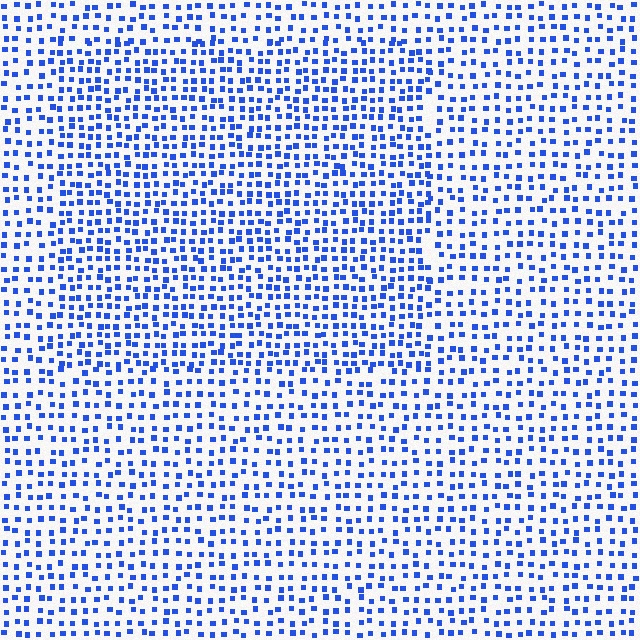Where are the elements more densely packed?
The elements are more densely packed inside the rectangle boundary.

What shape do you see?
I see a rectangle.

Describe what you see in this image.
The image contains small blue elements arranged at two different densities. A rectangle-shaped region is visible where the elements are more densely packed than the surrounding area.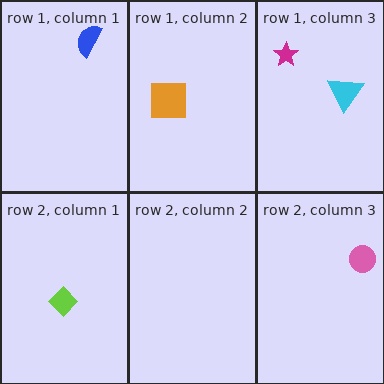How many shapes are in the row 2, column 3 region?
1.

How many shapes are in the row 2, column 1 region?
1.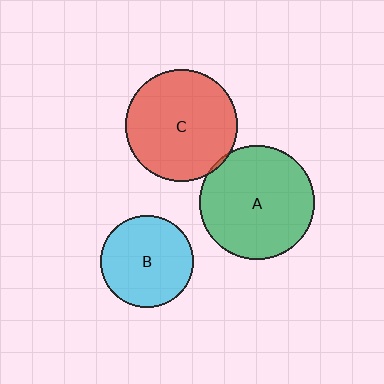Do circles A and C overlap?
Yes.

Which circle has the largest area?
Circle A (green).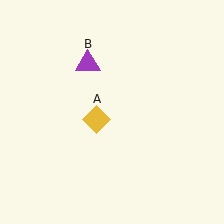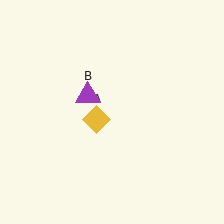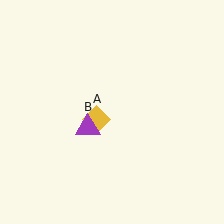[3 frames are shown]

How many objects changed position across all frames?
1 object changed position: purple triangle (object B).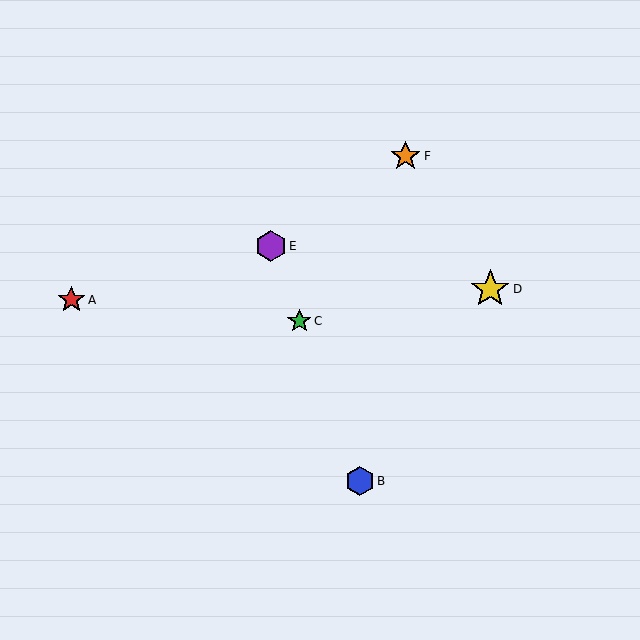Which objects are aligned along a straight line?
Objects B, C, E are aligned along a straight line.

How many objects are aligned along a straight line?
3 objects (B, C, E) are aligned along a straight line.